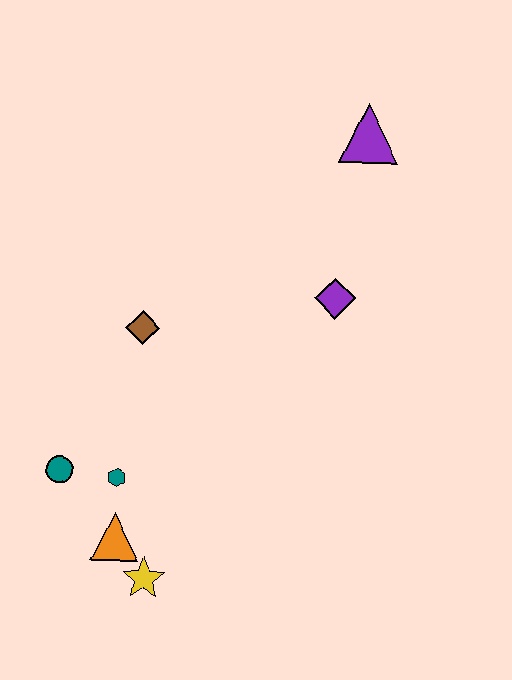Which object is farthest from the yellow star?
The purple triangle is farthest from the yellow star.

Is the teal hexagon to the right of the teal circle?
Yes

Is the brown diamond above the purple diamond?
No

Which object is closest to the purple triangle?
The purple diamond is closest to the purple triangle.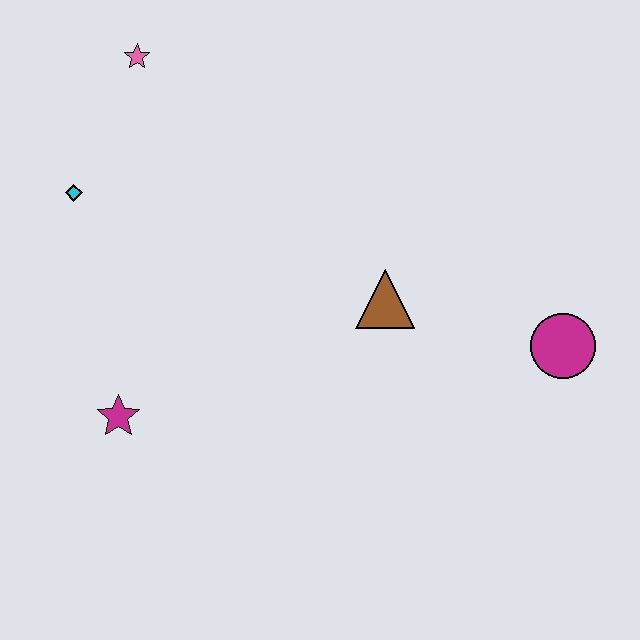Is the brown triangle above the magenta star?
Yes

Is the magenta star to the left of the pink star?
Yes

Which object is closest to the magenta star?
The cyan diamond is closest to the magenta star.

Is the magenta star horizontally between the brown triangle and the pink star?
No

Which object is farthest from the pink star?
The magenta circle is farthest from the pink star.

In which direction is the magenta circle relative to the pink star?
The magenta circle is to the right of the pink star.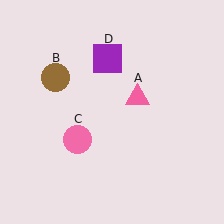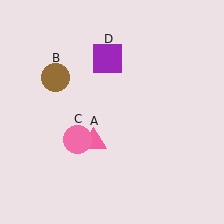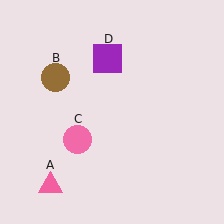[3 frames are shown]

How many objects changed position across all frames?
1 object changed position: pink triangle (object A).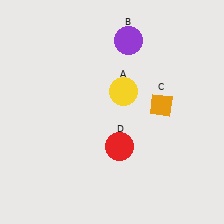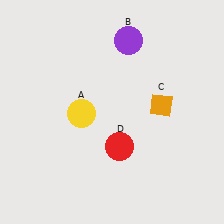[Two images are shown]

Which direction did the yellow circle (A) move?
The yellow circle (A) moved left.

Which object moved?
The yellow circle (A) moved left.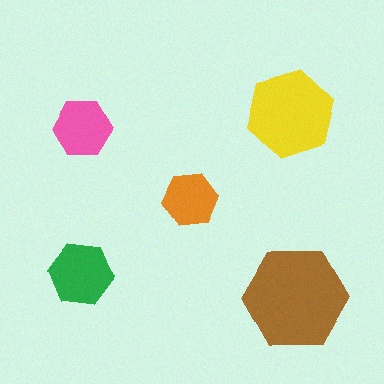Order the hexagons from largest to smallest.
the brown one, the yellow one, the green one, the pink one, the orange one.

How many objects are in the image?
There are 5 objects in the image.